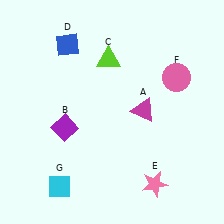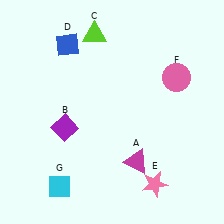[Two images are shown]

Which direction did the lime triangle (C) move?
The lime triangle (C) moved up.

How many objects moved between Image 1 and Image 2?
2 objects moved between the two images.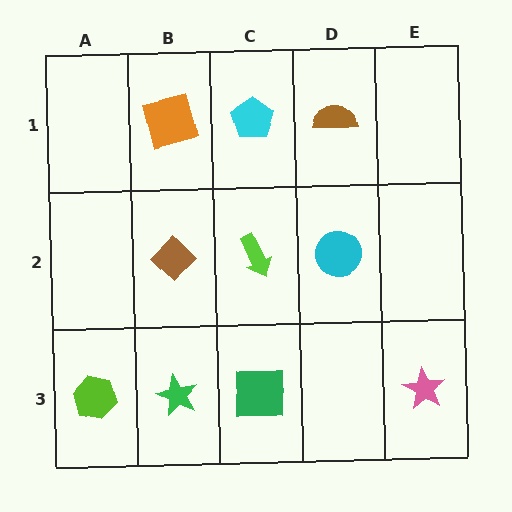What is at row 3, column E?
A pink star.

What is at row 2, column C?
A lime arrow.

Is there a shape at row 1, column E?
No, that cell is empty.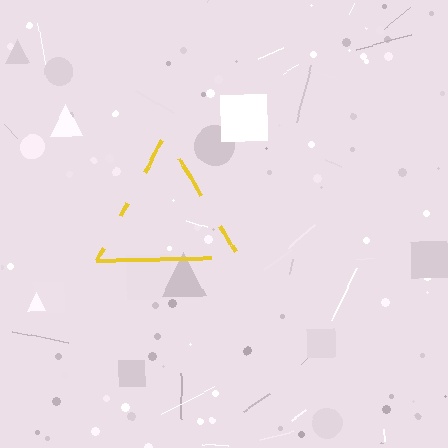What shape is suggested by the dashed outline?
The dashed outline suggests a triangle.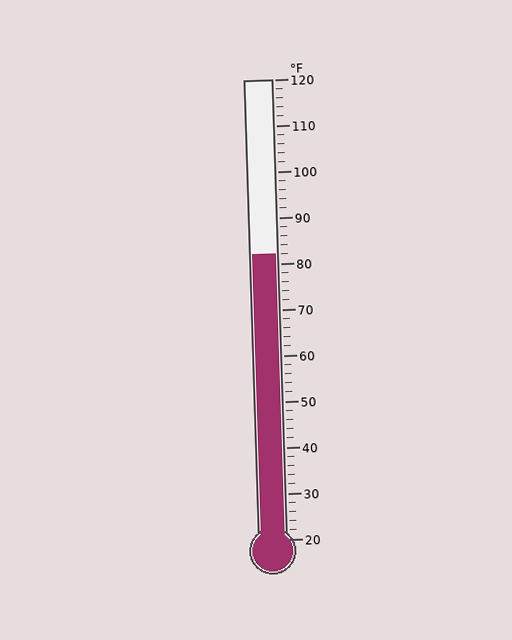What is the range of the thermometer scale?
The thermometer scale ranges from 20°F to 120°F.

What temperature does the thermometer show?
The thermometer shows approximately 82°F.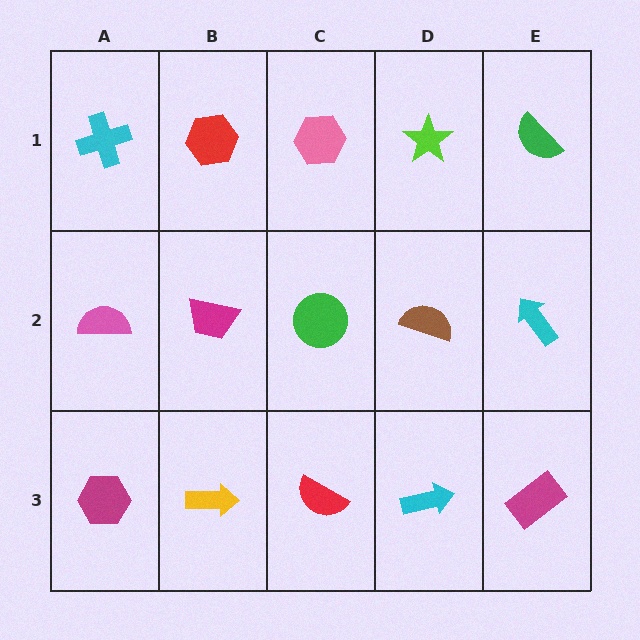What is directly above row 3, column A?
A pink semicircle.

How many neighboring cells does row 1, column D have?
3.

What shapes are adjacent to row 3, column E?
A cyan arrow (row 2, column E), a cyan arrow (row 3, column D).